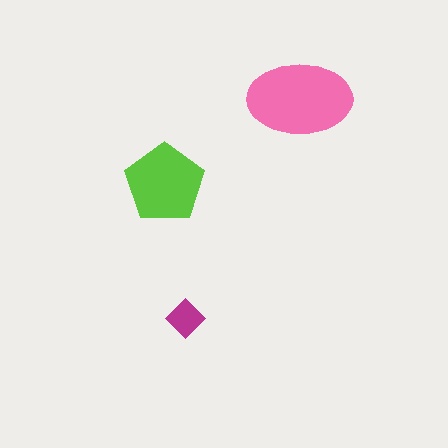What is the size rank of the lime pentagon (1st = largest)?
2nd.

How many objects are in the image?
There are 3 objects in the image.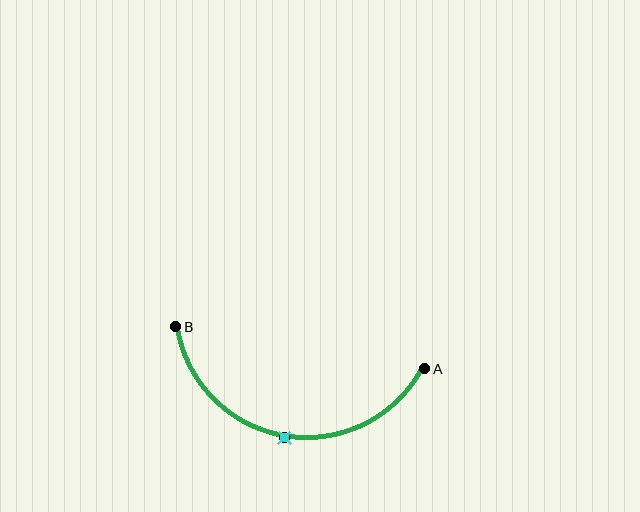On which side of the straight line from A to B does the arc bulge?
The arc bulges below the straight line connecting A and B.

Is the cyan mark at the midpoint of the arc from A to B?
Yes. The cyan mark lies on the arc at equal arc-length from both A and B — it is the arc midpoint.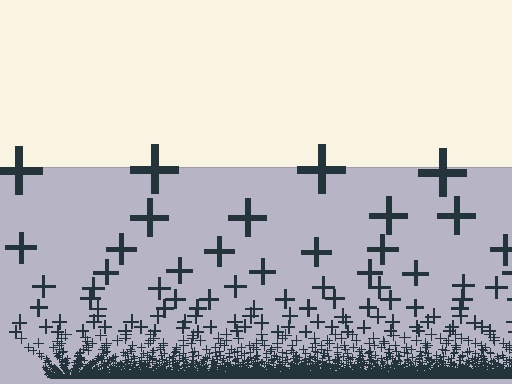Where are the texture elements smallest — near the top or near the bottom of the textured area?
Near the bottom.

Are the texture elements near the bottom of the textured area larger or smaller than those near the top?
Smaller. The gradient is inverted — elements near the bottom are smaller and denser.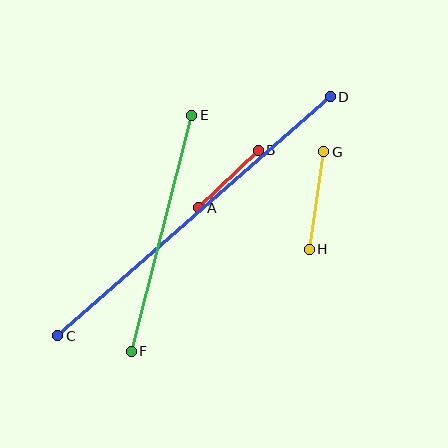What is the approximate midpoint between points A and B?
The midpoint is at approximately (228, 179) pixels.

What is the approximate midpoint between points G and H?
The midpoint is at approximately (317, 200) pixels.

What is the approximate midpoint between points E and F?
The midpoint is at approximately (161, 233) pixels.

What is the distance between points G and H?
The distance is approximately 99 pixels.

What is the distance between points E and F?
The distance is approximately 244 pixels.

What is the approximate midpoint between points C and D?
The midpoint is at approximately (194, 216) pixels.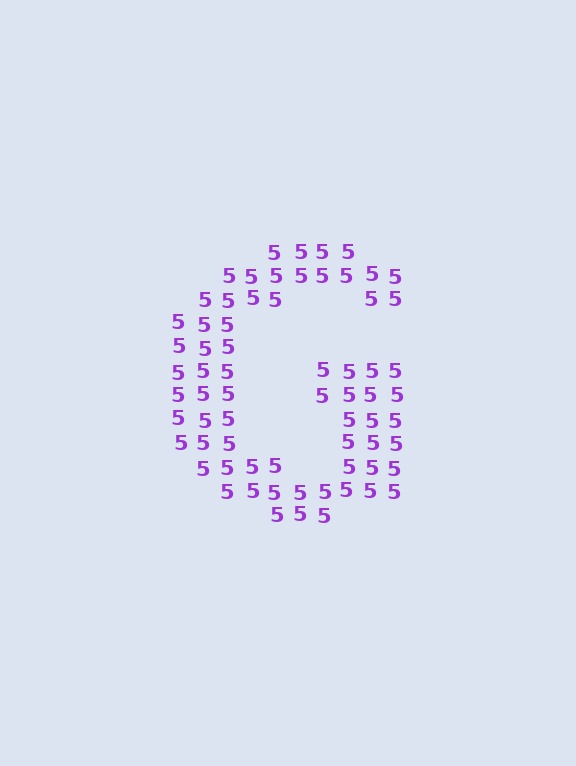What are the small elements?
The small elements are digit 5's.